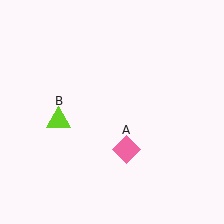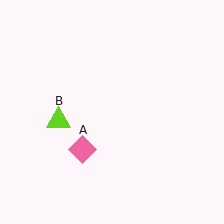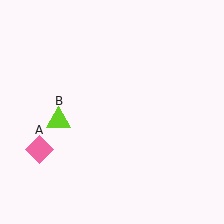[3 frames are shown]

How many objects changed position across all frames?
1 object changed position: pink diamond (object A).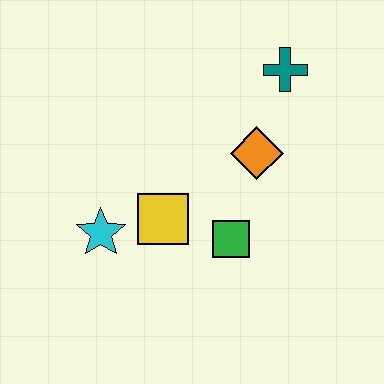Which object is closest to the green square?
The yellow square is closest to the green square.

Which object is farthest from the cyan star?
The teal cross is farthest from the cyan star.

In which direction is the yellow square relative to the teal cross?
The yellow square is below the teal cross.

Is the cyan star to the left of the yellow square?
Yes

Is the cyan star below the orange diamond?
Yes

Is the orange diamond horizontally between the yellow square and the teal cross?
Yes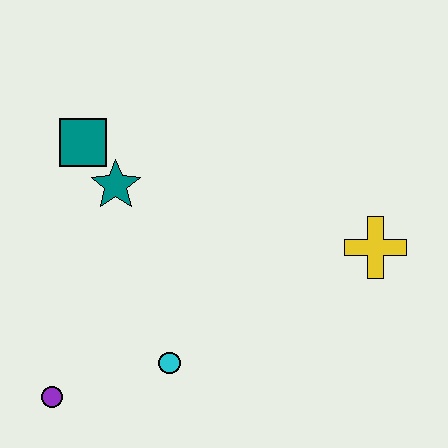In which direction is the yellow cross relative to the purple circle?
The yellow cross is to the right of the purple circle.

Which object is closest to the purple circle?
The cyan circle is closest to the purple circle.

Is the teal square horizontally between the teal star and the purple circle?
Yes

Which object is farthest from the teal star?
The yellow cross is farthest from the teal star.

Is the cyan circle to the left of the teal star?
No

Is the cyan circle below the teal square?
Yes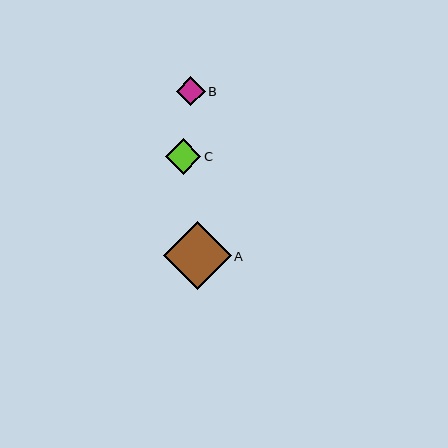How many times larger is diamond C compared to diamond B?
Diamond C is approximately 1.2 times the size of diamond B.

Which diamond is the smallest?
Diamond B is the smallest with a size of approximately 29 pixels.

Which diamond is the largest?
Diamond A is the largest with a size of approximately 68 pixels.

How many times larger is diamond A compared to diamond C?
Diamond A is approximately 1.9 times the size of diamond C.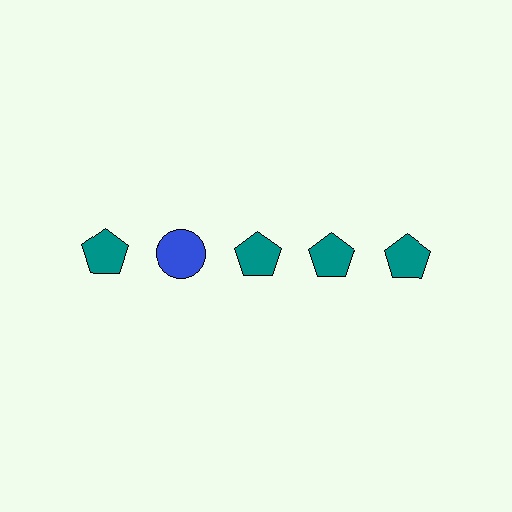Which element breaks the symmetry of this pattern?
The blue circle in the top row, second from left column breaks the symmetry. All other shapes are teal pentagons.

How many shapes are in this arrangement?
There are 5 shapes arranged in a grid pattern.